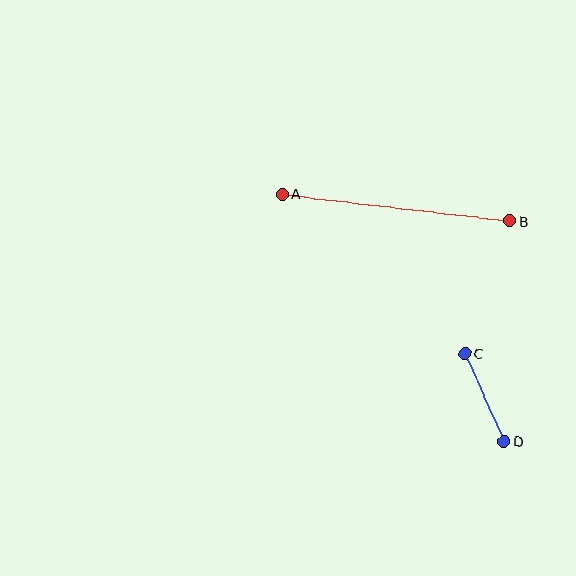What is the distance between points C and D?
The distance is approximately 97 pixels.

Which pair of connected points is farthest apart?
Points A and B are farthest apart.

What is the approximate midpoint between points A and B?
The midpoint is at approximately (396, 208) pixels.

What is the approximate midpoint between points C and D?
The midpoint is at approximately (485, 397) pixels.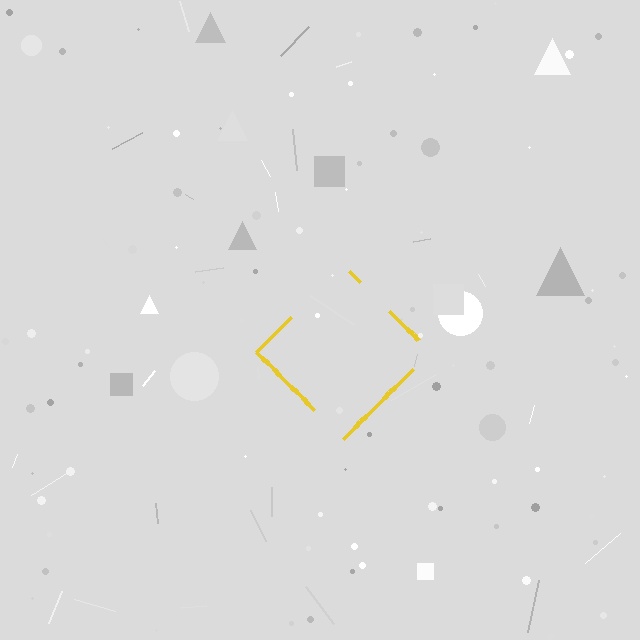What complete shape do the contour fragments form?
The contour fragments form a diamond.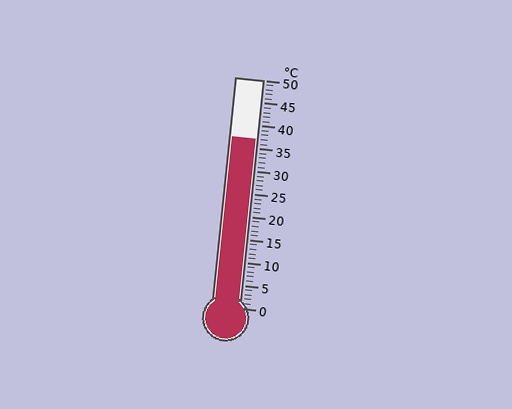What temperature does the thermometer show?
The thermometer shows approximately 37°C.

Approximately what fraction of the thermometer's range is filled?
The thermometer is filled to approximately 75% of its range.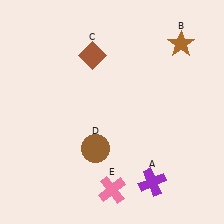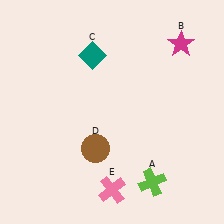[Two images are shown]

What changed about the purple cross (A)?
In Image 1, A is purple. In Image 2, it changed to lime.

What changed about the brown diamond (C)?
In Image 1, C is brown. In Image 2, it changed to teal.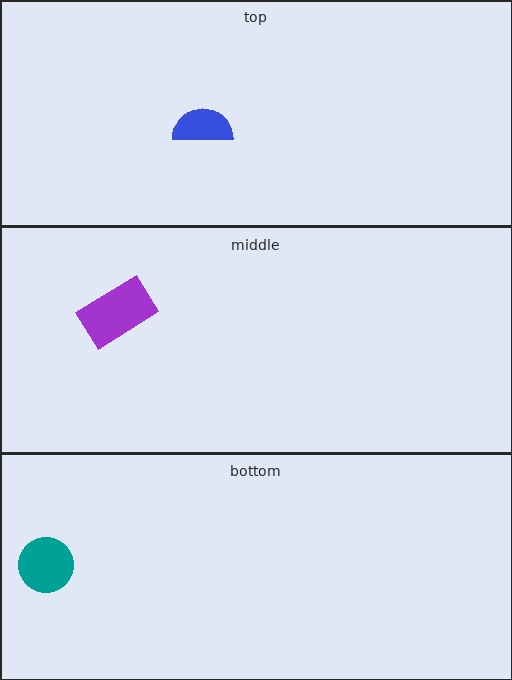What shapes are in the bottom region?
The teal circle.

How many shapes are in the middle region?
1.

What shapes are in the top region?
The blue semicircle.